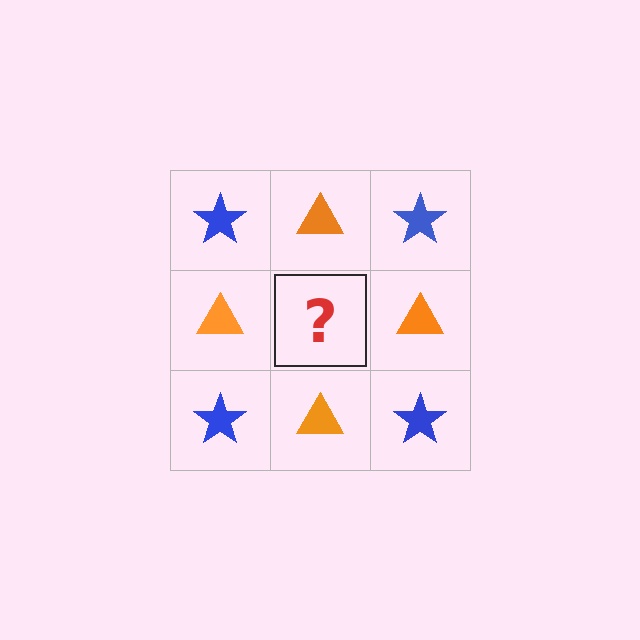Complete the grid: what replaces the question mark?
The question mark should be replaced with a blue star.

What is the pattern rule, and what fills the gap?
The rule is that it alternates blue star and orange triangle in a checkerboard pattern. The gap should be filled with a blue star.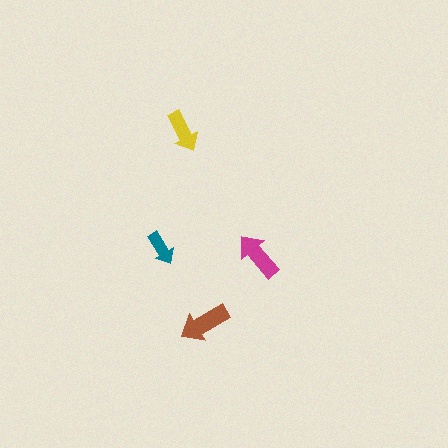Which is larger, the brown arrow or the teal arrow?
The brown one.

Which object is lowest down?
The brown arrow is bottommost.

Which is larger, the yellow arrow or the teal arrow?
The yellow one.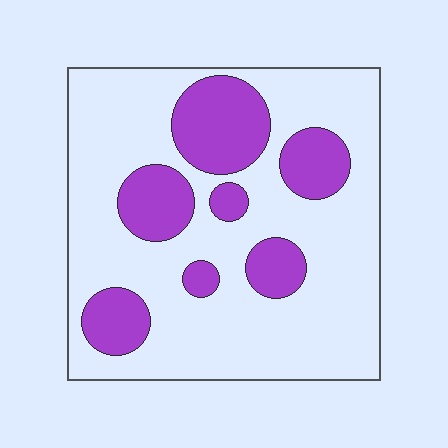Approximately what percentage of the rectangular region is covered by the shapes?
Approximately 25%.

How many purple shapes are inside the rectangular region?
7.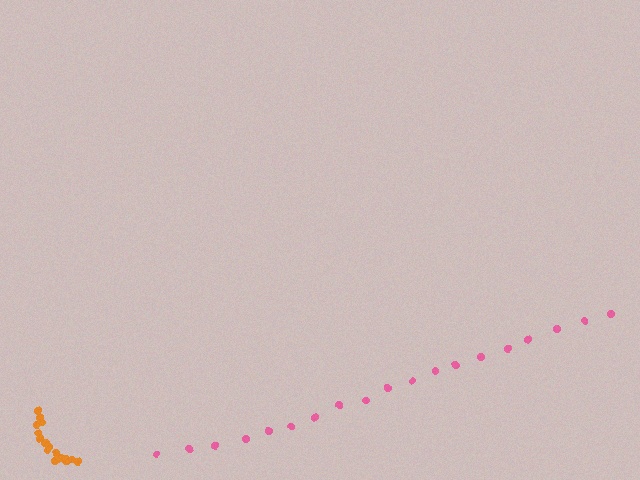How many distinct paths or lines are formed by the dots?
There are 2 distinct paths.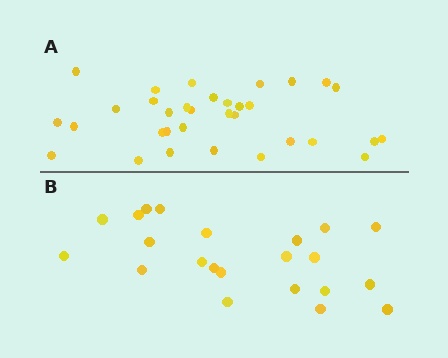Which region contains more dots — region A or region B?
Region A (the top region) has more dots.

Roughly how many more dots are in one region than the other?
Region A has roughly 12 or so more dots than region B.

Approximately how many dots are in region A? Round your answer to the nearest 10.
About 30 dots. (The exact count is 33, which rounds to 30.)